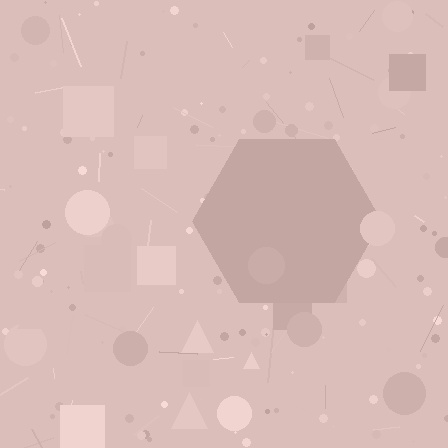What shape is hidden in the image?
A hexagon is hidden in the image.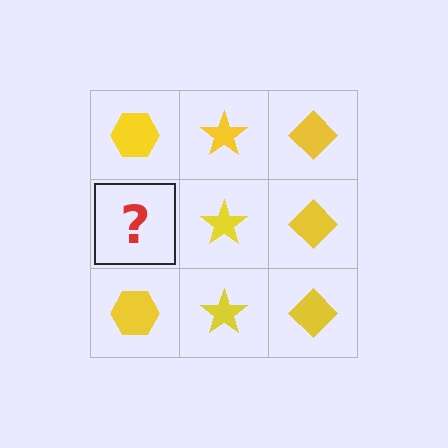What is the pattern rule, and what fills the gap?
The rule is that each column has a consistent shape. The gap should be filled with a yellow hexagon.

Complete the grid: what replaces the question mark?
The question mark should be replaced with a yellow hexagon.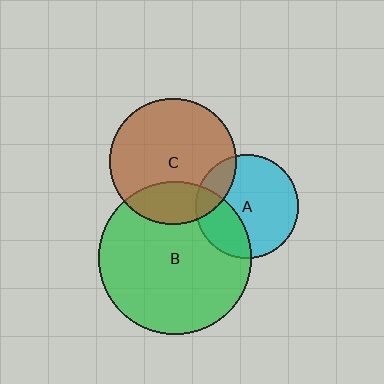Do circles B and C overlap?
Yes.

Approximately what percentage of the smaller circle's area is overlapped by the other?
Approximately 25%.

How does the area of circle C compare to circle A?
Approximately 1.5 times.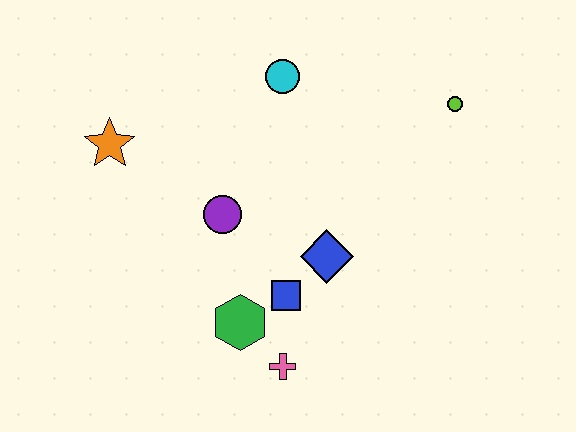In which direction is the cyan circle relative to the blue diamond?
The cyan circle is above the blue diamond.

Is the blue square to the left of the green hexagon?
No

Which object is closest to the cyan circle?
The purple circle is closest to the cyan circle.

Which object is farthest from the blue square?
The lime circle is farthest from the blue square.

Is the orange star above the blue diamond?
Yes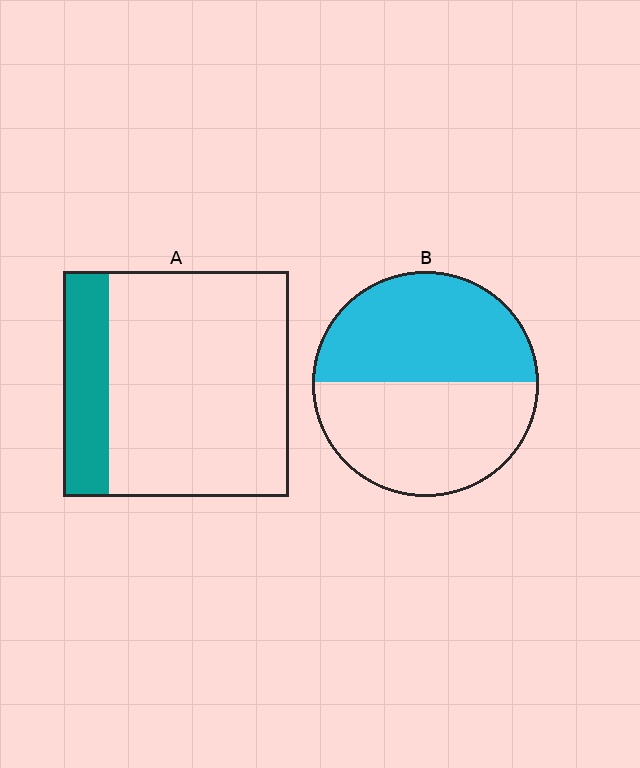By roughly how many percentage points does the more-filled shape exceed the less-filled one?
By roughly 30 percentage points (B over A).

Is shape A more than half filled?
No.